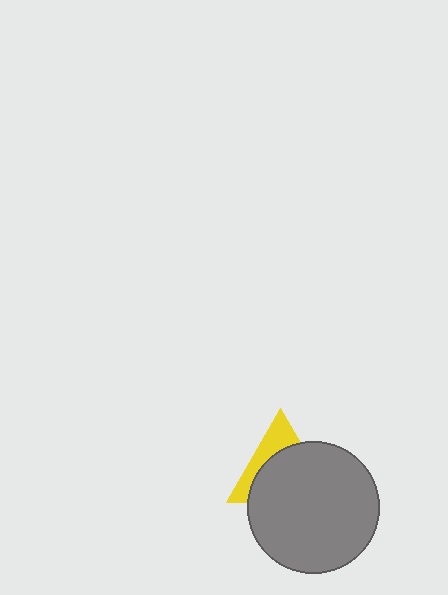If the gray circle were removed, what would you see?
You would see the complete yellow triangle.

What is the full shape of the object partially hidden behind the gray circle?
The partially hidden object is a yellow triangle.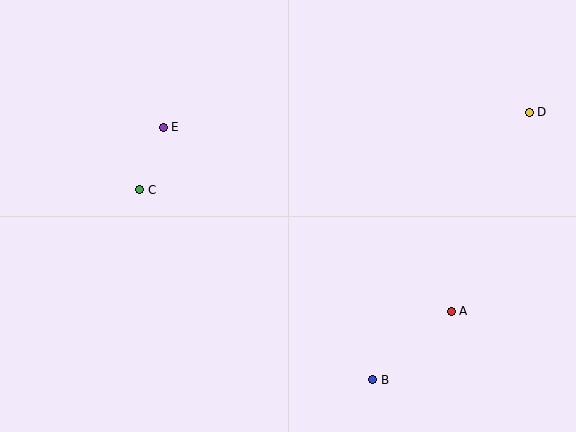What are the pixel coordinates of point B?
Point B is at (373, 380).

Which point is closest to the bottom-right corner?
Point A is closest to the bottom-right corner.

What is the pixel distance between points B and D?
The distance between B and D is 310 pixels.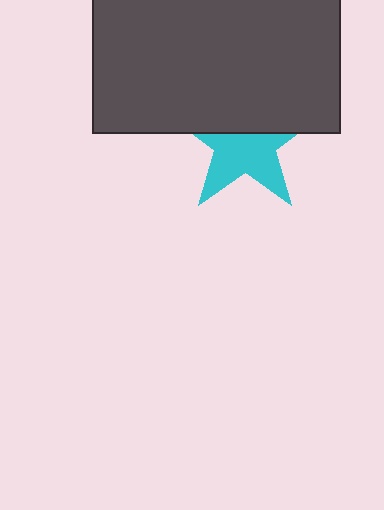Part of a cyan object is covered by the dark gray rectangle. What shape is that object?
It is a star.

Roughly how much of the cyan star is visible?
About half of it is visible (roughly 55%).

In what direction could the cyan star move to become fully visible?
The cyan star could move down. That would shift it out from behind the dark gray rectangle entirely.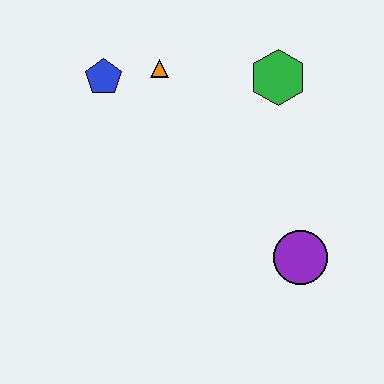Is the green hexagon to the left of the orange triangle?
No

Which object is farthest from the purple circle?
The blue pentagon is farthest from the purple circle.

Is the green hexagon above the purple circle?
Yes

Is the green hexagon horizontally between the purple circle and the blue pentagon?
Yes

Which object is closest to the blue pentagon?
The orange triangle is closest to the blue pentagon.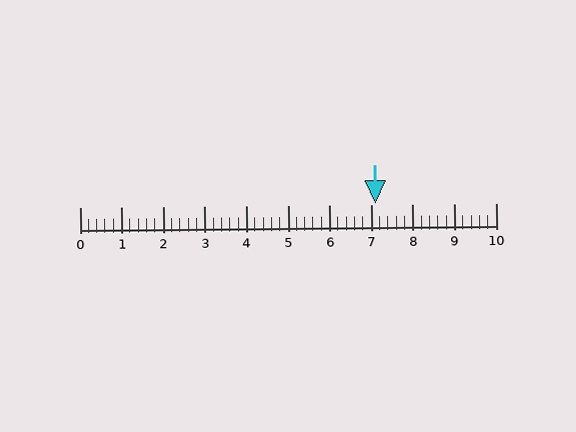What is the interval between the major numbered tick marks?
The major tick marks are spaced 1 units apart.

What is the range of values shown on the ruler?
The ruler shows values from 0 to 10.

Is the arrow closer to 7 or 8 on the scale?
The arrow is closer to 7.